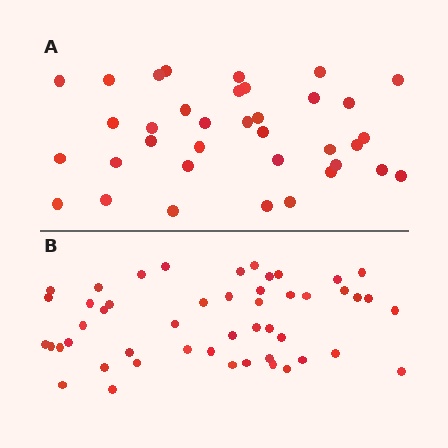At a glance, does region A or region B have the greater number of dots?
Region B (the bottom region) has more dots.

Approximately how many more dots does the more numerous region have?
Region B has approximately 15 more dots than region A.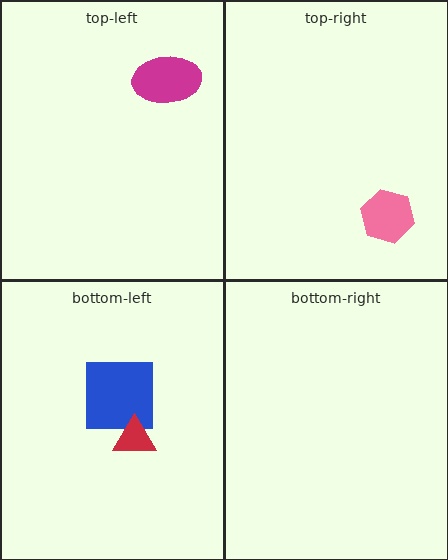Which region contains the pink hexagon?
The top-right region.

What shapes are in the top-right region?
The pink hexagon.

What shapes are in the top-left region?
The magenta ellipse.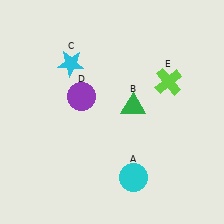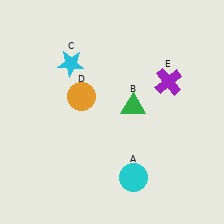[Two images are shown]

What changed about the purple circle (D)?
In Image 1, D is purple. In Image 2, it changed to orange.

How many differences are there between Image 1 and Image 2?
There are 2 differences between the two images.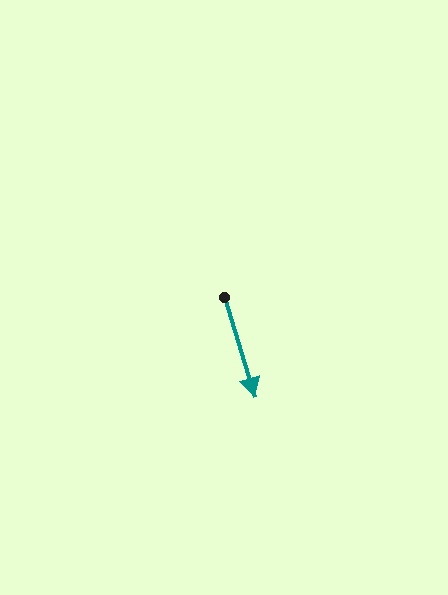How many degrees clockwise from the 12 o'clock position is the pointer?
Approximately 163 degrees.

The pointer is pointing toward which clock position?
Roughly 5 o'clock.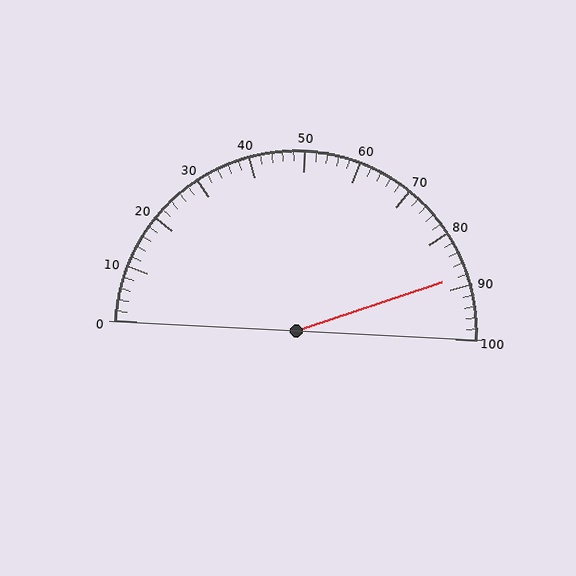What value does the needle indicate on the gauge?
The needle indicates approximately 88.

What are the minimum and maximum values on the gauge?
The gauge ranges from 0 to 100.